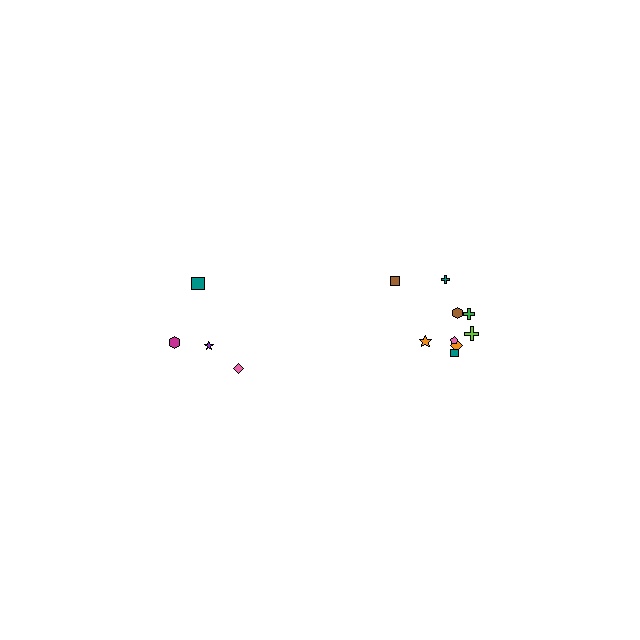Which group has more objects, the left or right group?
The right group.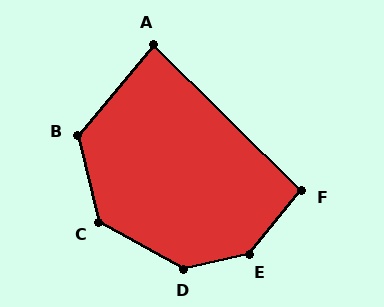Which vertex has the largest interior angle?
E, at approximately 142 degrees.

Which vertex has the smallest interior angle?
A, at approximately 85 degrees.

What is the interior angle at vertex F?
Approximately 95 degrees (obtuse).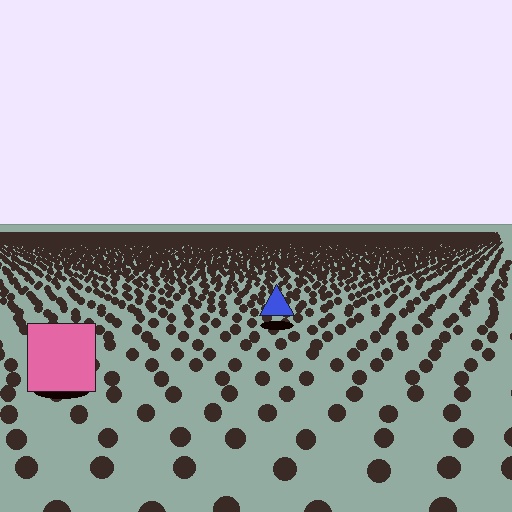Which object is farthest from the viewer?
The blue triangle is farthest from the viewer. It appears smaller and the ground texture around it is denser.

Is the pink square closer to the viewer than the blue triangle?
Yes. The pink square is closer — you can tell from the texture gradient: the ground texture is coarser near it.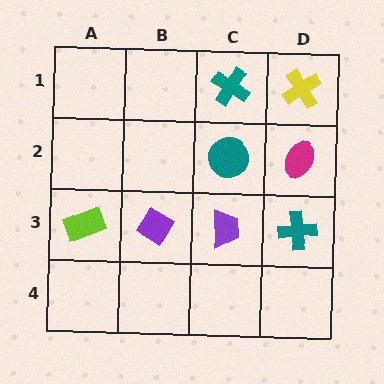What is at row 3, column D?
A teal cross.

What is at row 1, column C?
A teal cross.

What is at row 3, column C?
A purple trapezoid.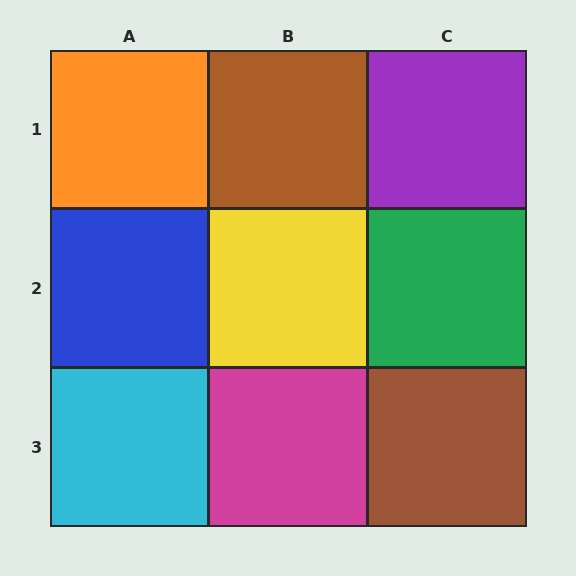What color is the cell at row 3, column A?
Cyan.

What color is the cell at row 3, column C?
Brown.